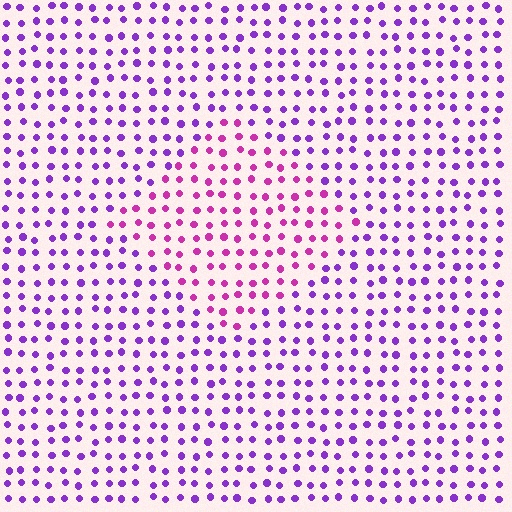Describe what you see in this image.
The image is filled with small purple elements in a uniform arrangement. A diamond-shaped region is visible where the elements are tinted to a slightly different hue, forming a subtle color boundary.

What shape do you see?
I see a diamond.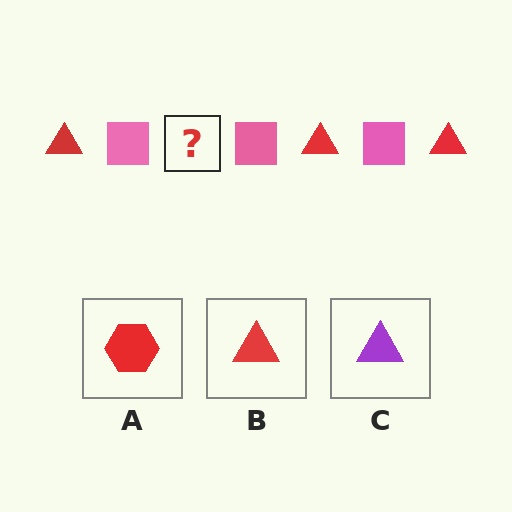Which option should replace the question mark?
Option B.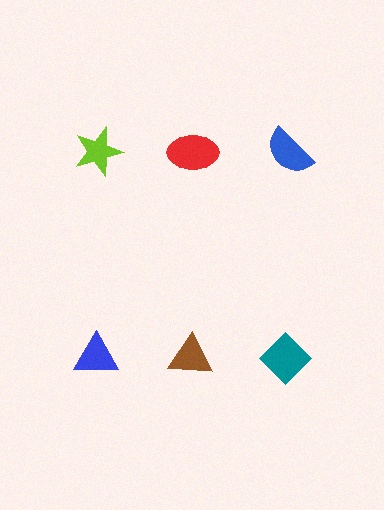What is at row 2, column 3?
A teal diamond.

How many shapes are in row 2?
3 shapes.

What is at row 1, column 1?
A lime star.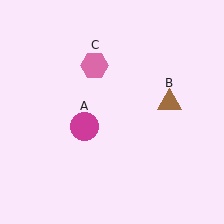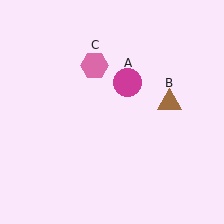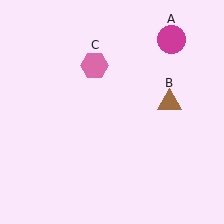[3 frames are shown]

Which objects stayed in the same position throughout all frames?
Brown triangle (object B) and pink hexagon (object C) remained stationary.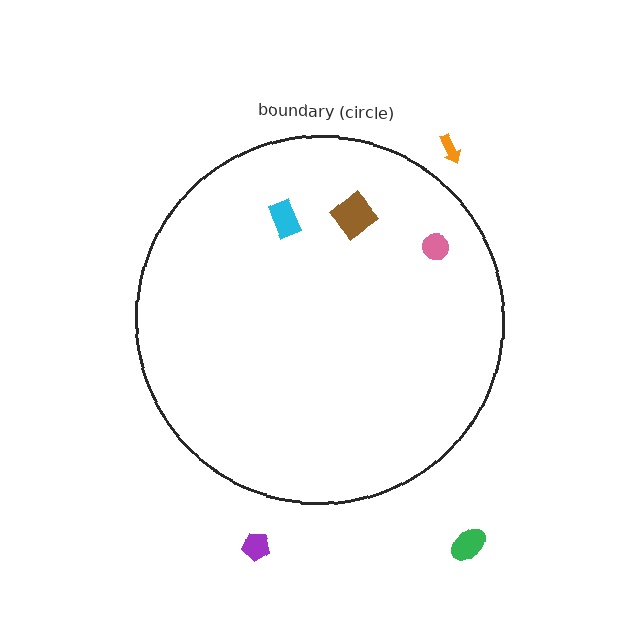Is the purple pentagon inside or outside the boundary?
Outside.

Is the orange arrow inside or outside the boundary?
Outside.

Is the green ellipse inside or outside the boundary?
Outside.